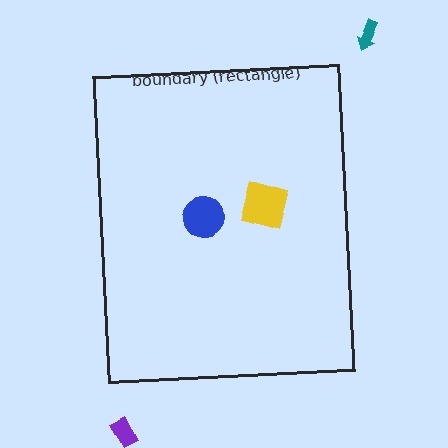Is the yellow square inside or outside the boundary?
Inside.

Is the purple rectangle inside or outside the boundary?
Outside.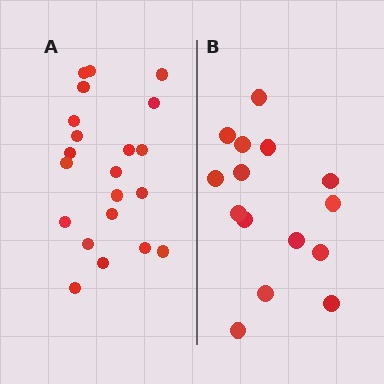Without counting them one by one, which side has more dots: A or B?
Region A (the left region) has more dots.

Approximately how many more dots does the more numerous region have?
Region A has about 6 more dots than region B.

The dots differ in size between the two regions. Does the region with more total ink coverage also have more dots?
No. Region B has more total ink coverage because its dots are larger, but region A actually contains more individual dots. Total area can be misleading — the number of items is what matters here.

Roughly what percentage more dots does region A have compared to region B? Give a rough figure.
About 40% more.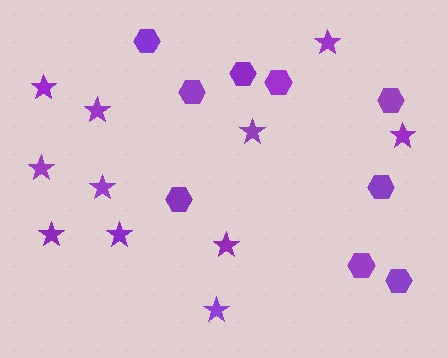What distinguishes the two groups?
There are 2 groups: one group of hexagons (9) and one group of stars (11).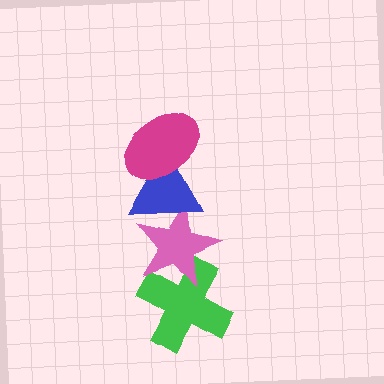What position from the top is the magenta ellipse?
The magenta ellipse is 1st from the top.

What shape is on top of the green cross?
The pink star is on top of the green cross.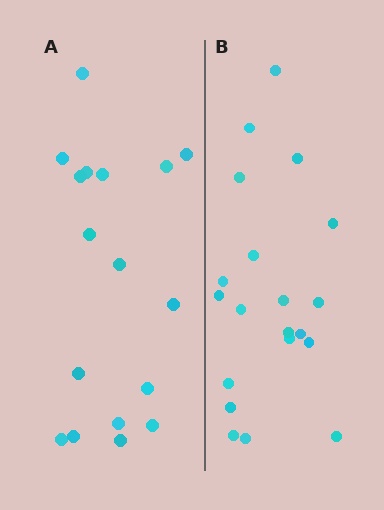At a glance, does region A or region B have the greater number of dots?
Region B (the right region) has more dots.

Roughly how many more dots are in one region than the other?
Region B has just a few more — roughly 2 or 3 more dots than region A.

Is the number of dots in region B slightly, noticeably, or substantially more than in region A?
Region B has only slightly more — the two regions are fairly close. The ratio is roughly 1.2 to 1.